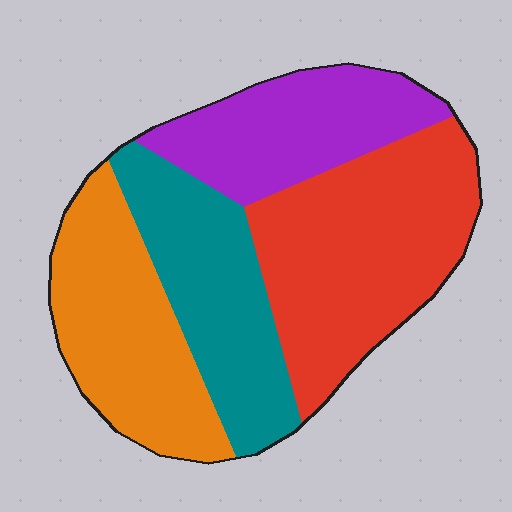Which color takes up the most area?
Red, at roughly 35%.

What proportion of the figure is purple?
Purple takes up about one fifth (1/5) of the figure.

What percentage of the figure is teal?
Teal takes up less than a quarter of the figure.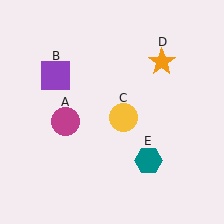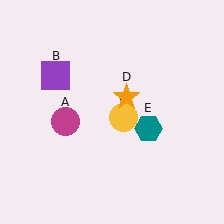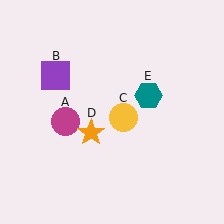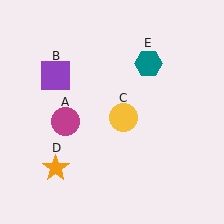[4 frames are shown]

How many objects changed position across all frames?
2 objects changed position: orange star (object D), teal hexagon (object E).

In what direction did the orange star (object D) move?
The orange star (object D) moved down and to the left.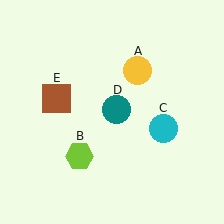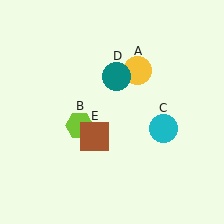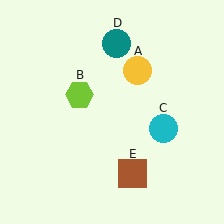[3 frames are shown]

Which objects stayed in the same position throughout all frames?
Yellow circle (object A) and cyan circle (object C) remained stationary.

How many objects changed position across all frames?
3 objects changed position: lime hexagon (object B), teal circle (object D), brown square (object E).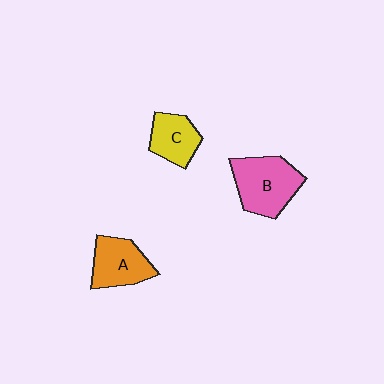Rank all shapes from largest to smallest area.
From largest to smallest: B (pink), A (orange), C (yellow).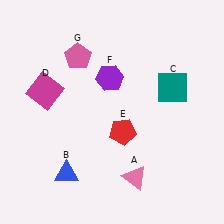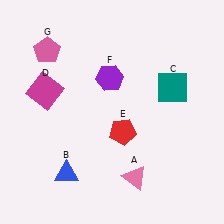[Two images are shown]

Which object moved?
The pink pentagon (G) moved left.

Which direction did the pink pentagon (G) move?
The pink pentagon (G) moved left.